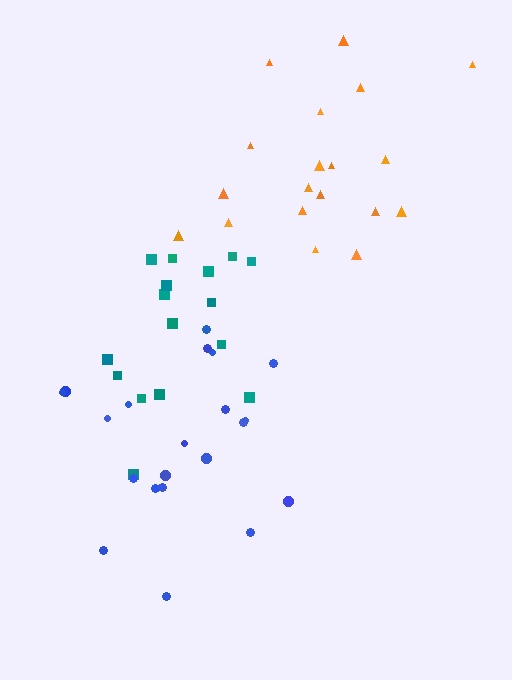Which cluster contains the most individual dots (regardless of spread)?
Blue (21).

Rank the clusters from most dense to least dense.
teal, blue, orange.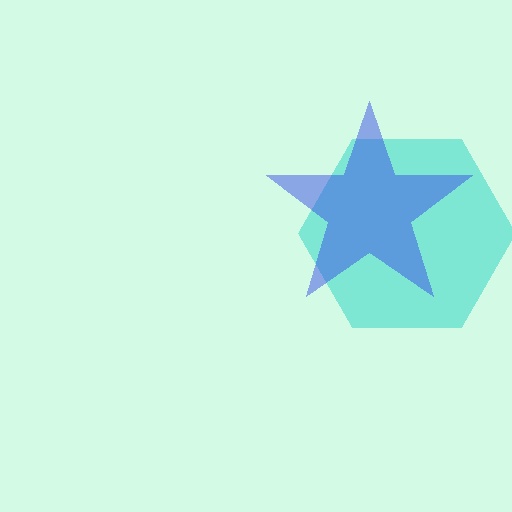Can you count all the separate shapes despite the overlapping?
Yes, there are 2 separate shapes.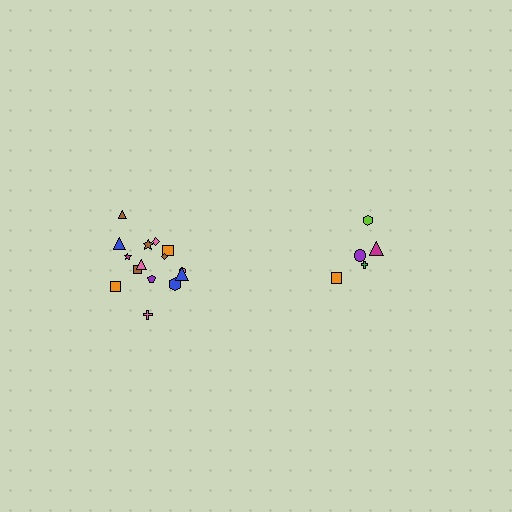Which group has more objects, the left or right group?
The left group.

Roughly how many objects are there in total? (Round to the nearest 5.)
Roughly 20 objects in total.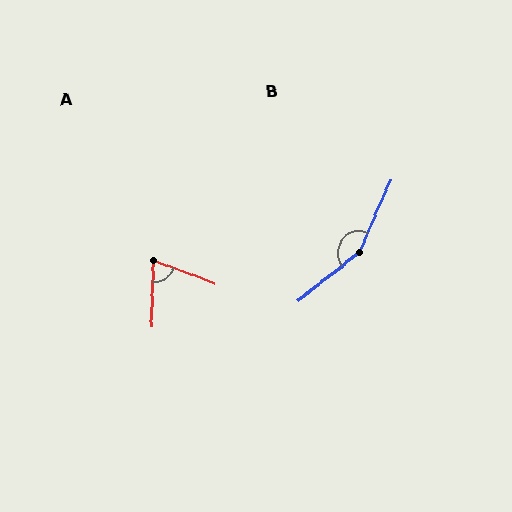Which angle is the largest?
B, at approximately 152 degrees.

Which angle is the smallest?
A, at approximately 71 degrees.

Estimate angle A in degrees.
Approximately 71 degrees.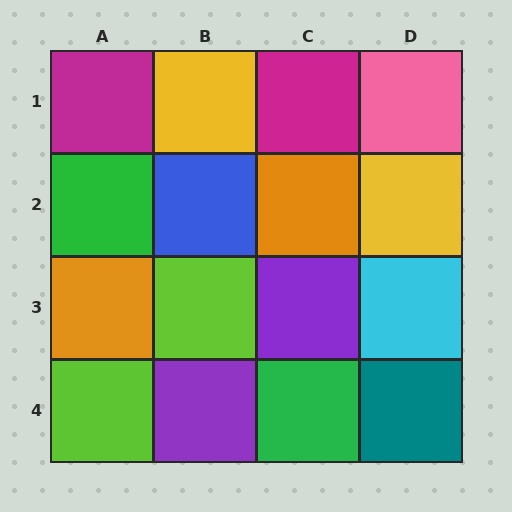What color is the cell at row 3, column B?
Lime.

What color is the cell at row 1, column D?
Pink.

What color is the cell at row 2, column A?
Green.